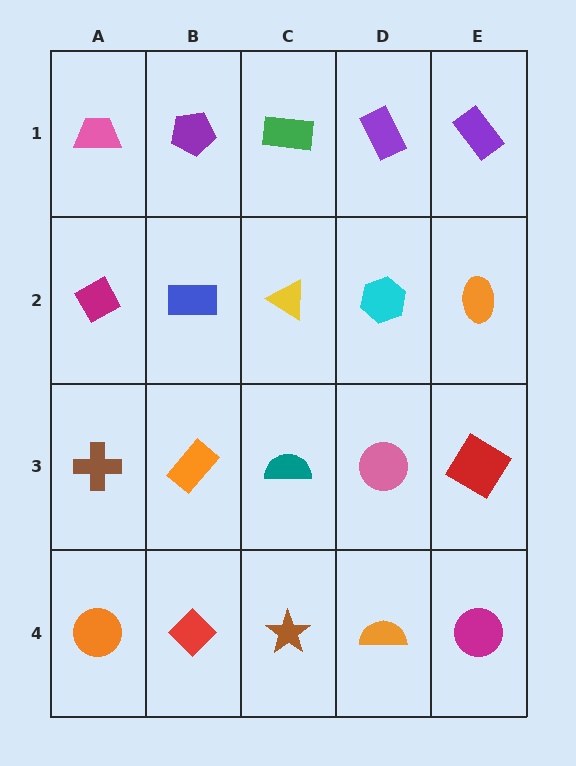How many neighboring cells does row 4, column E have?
2.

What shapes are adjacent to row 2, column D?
A purple rectangle (row 1, column D), a pink circle (row 3, column D), a yellow triangle (row 2, column C), an orange ellipse (row 2, column E).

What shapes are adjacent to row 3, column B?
A blue rectangle (row 2, column B), a red diamond (row 4, column B), a brown cross (row 3, column A), a teal semicircle (row 3, column C).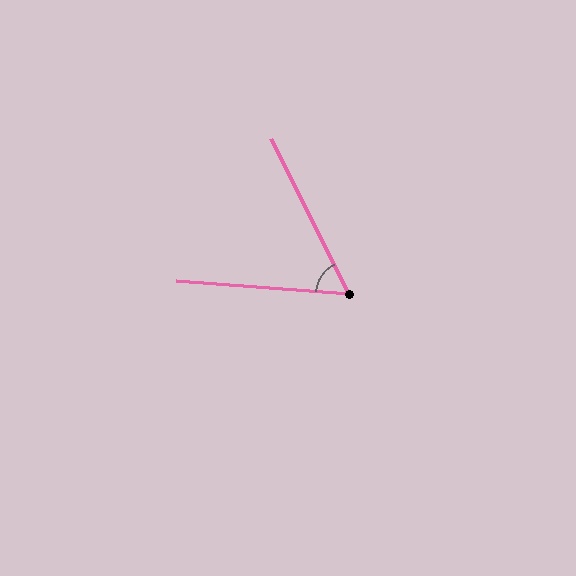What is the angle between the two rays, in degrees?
Approximately 59 degrees.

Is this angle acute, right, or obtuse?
It is acute.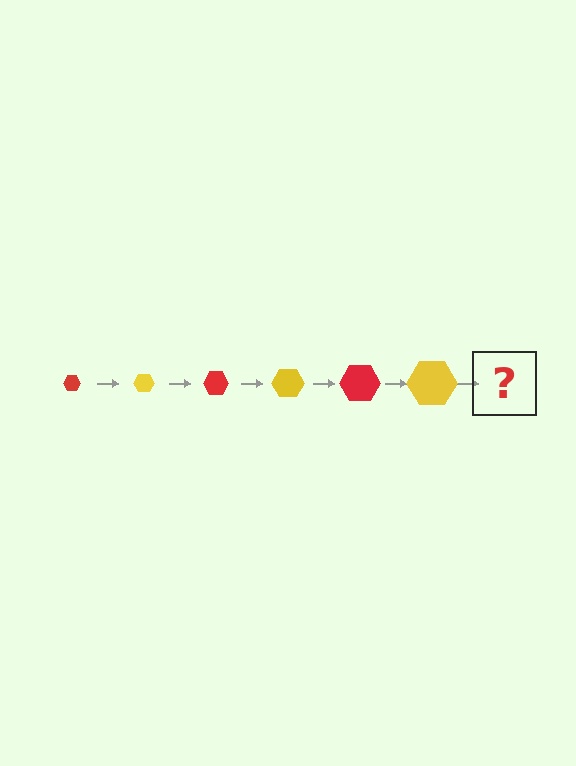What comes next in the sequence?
The next element should be a red hexagon, larger than the previous one.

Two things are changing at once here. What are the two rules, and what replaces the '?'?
The two rules are that the hexagon grows larger each step and the color cycles through red and yellow. The '?' should be a red hexagon, larger than the previous one.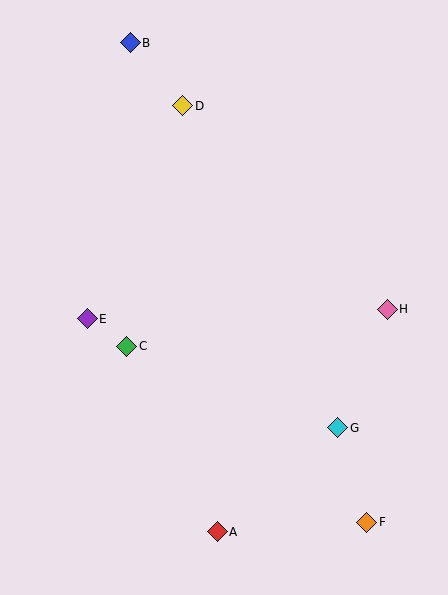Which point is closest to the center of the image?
Point C at (127, 346) is closest to the center.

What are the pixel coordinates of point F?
Point F is at (367, 522).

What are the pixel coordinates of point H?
Point H is at (387, 309).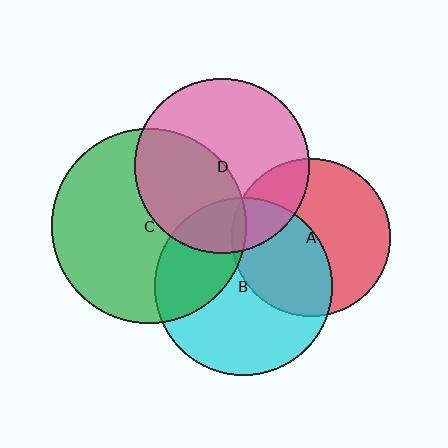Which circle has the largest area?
Circle C (green).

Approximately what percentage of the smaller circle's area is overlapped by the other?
Approximately 5%.